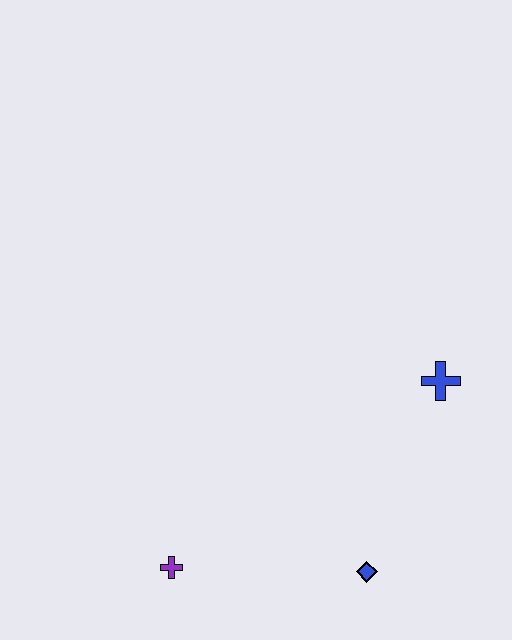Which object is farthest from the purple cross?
The blue cross is farthest from the purple cross.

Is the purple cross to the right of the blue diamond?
No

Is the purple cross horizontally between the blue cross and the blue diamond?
No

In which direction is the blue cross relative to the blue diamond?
The blue cross is above the blue diamond.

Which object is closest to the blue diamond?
The purple cross is closest to the blue diamond.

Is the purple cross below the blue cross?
Yes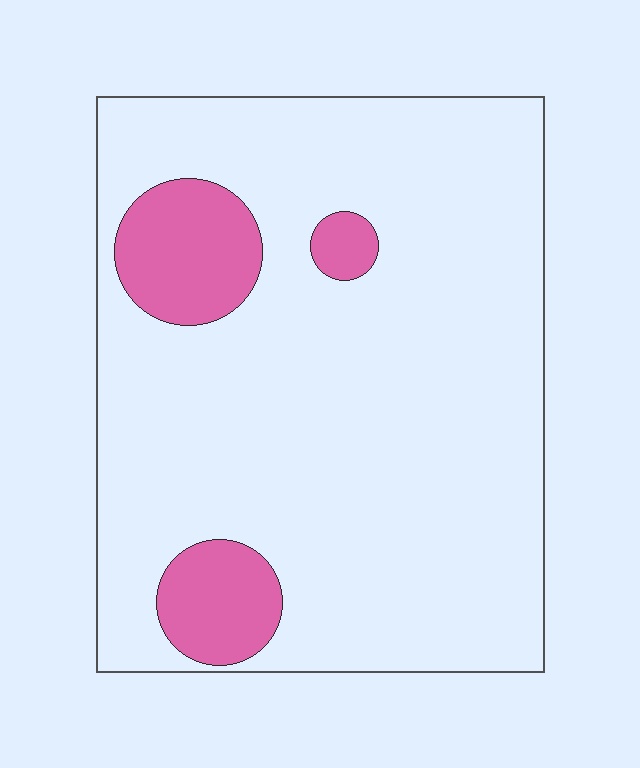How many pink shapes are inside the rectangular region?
3.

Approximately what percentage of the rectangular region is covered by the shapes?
Approximately 15%.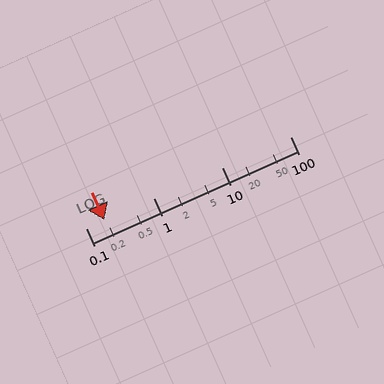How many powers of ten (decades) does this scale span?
The scale spans 3 decades, from 0.1 to 100.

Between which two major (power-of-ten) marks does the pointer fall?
The pointer is between 0.1 and 1.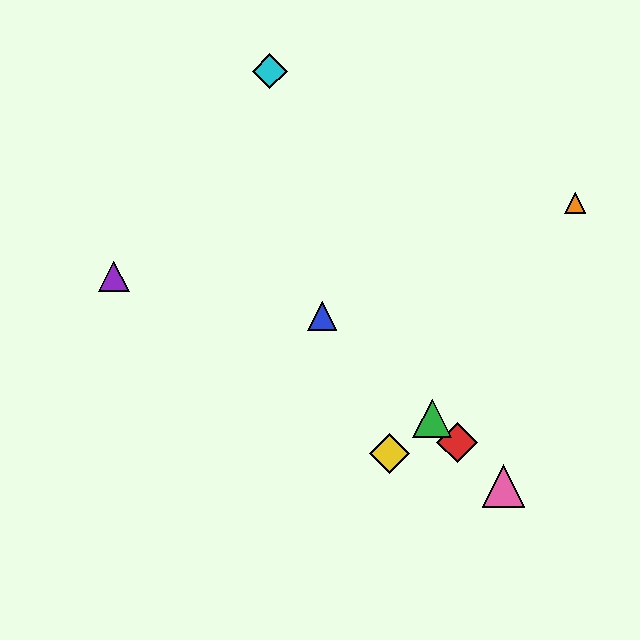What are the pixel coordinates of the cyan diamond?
The cyan diamond is at (270, 71).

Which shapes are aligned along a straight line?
The red diamond, the blue triangle, the green triangle, the pink triangle are aligned along a straight line.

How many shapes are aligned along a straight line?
4 shapes (the red diamond, the blue triangle, the green triangle, the pink triangle) are aligned along a straight line.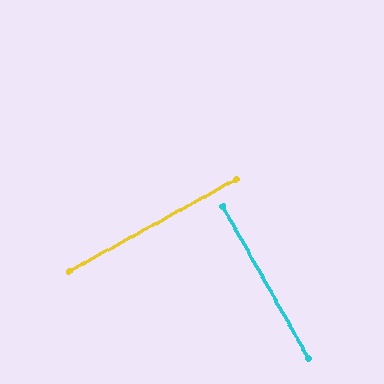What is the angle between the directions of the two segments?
Approximately 90 degrees.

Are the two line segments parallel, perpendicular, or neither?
Perpendicular — they meet at approximately 90°.